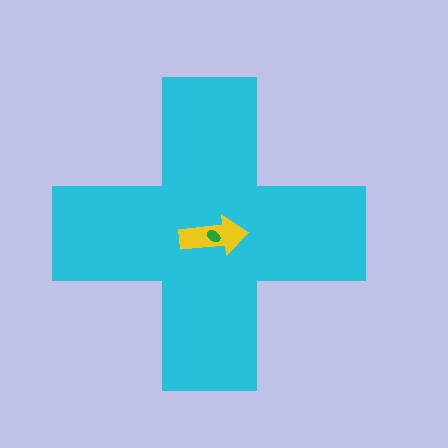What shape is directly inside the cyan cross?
The yellow arrow.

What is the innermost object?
The green ellipse.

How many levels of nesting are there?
3.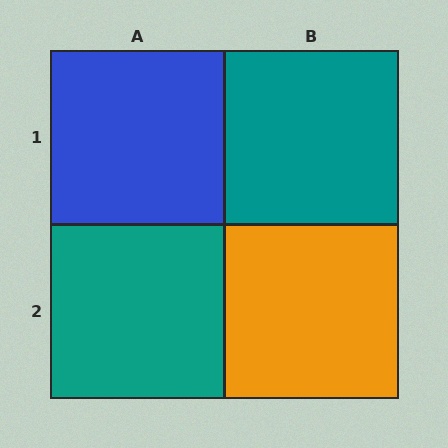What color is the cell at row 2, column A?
Teal.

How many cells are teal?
2 cells are teal.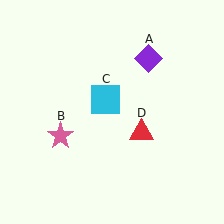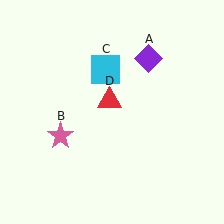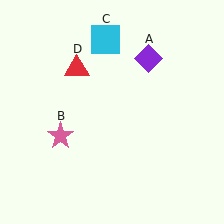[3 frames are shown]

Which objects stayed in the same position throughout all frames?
Purple diamond (object A) and pink star (object B) remained stationary.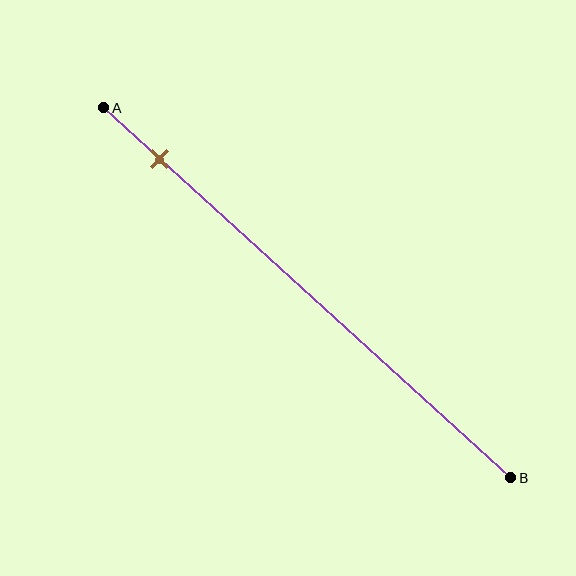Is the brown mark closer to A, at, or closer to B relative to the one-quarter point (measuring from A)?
The brown mark is closer to point A than the one-quarter point of segment AB.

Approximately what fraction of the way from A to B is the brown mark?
The brown mark is approximately 15% of the way from A to B.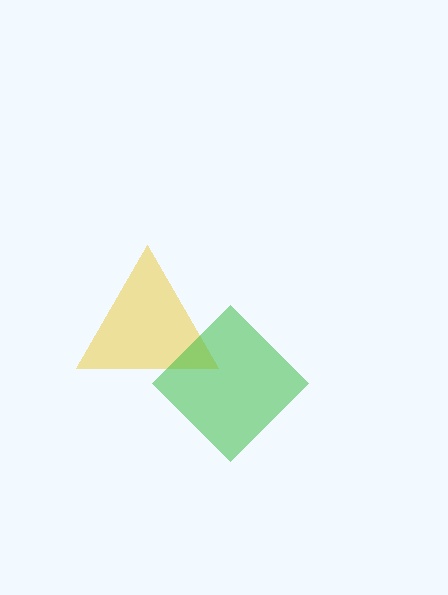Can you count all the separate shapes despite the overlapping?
Yes, there are 2 separate shapes.